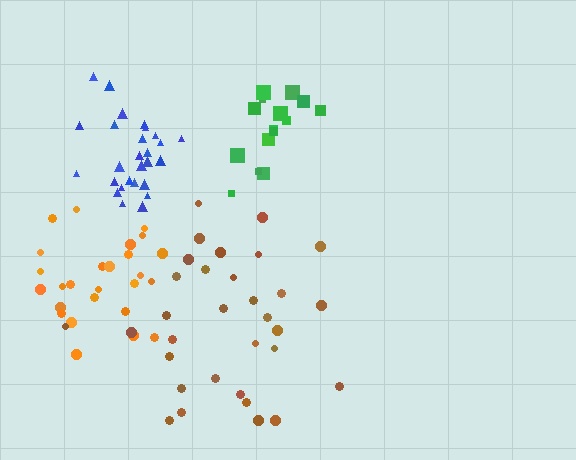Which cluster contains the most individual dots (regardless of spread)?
Brown (32).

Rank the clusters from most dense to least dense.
blue, green, orange, brown.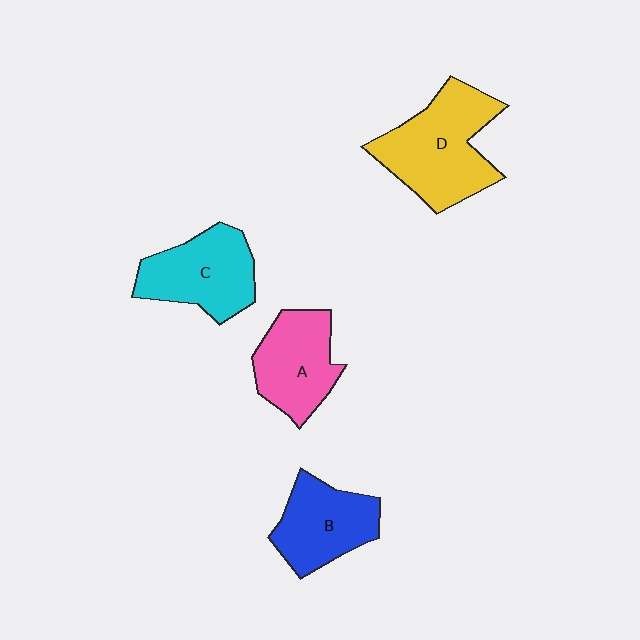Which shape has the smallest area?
Shape B (blue).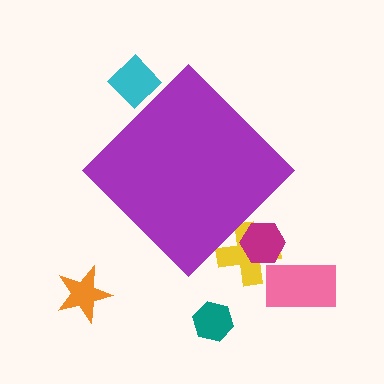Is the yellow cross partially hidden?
Yes, the yellow cross is partially hidden behind the purple diamond.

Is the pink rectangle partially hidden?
No, the pink rectangle is fully visible.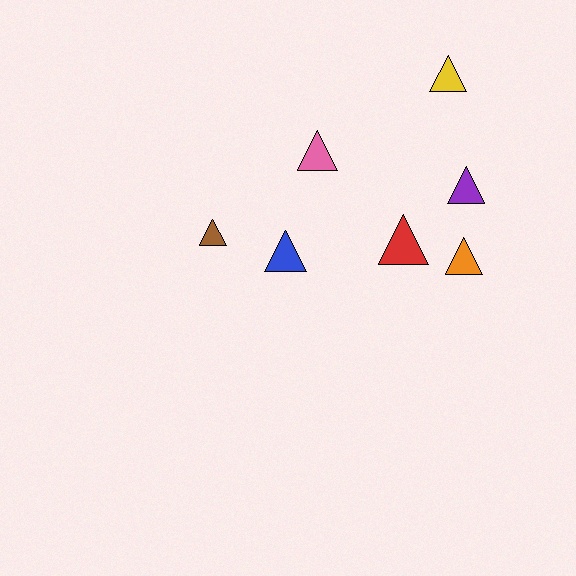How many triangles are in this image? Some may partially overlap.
There are 7 triangles.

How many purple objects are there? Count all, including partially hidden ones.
There is 1 purple object.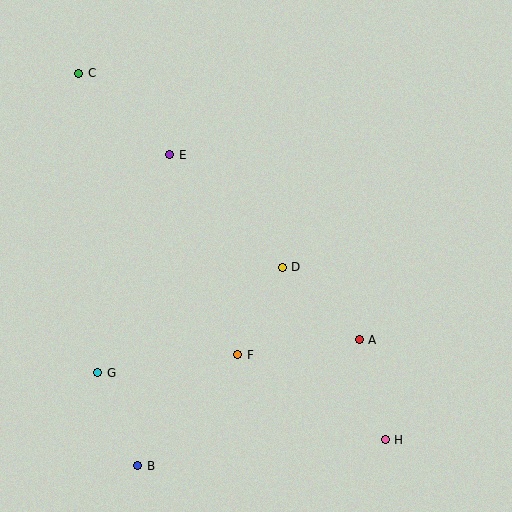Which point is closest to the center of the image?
Point D at (282, 267) is closest to the center.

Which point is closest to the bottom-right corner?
Point H is closest to the bottom-right corner.